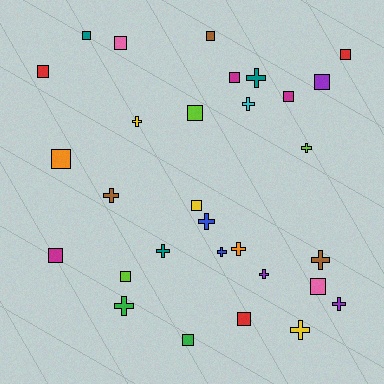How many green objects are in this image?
There are 2 green objects.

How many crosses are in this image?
There are 14 crosses.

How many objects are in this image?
There are 30 objects.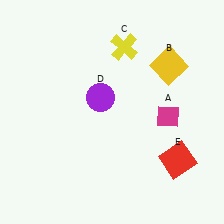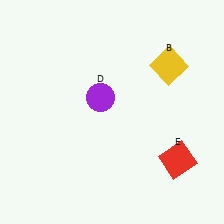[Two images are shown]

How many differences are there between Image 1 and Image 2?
There are 2 differences between the two images.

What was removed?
The magenta diamond (A), the yellow cross (C) were removed in Image 2.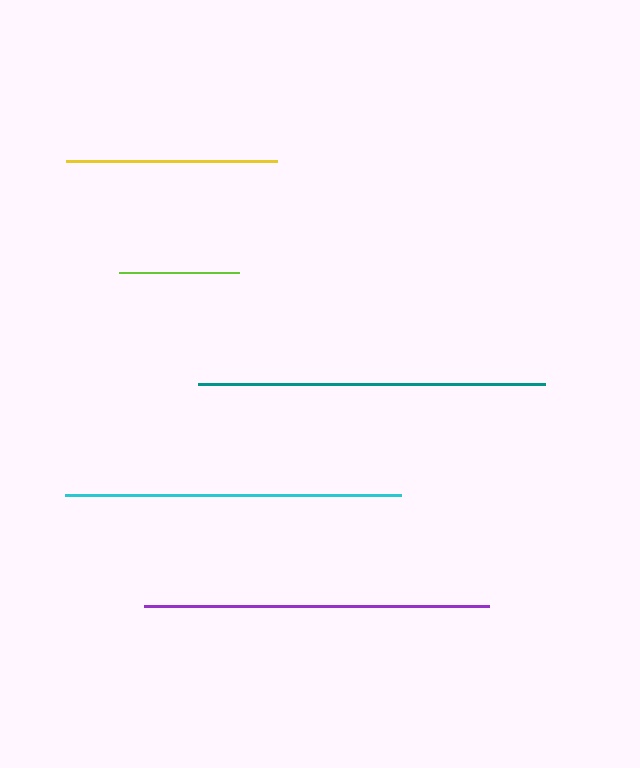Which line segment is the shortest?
The lime line is the shortest at approximately 120 pixels.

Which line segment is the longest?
The teal line is the longest at approximately 347 pixels.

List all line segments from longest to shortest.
From longest to shortest: teal, purple, cyan, yellow, lime.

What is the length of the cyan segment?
The cyan segment is approximately 336 pixels long.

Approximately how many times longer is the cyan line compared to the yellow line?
The cyan line is approximately 1.6 times the length of the yellow line.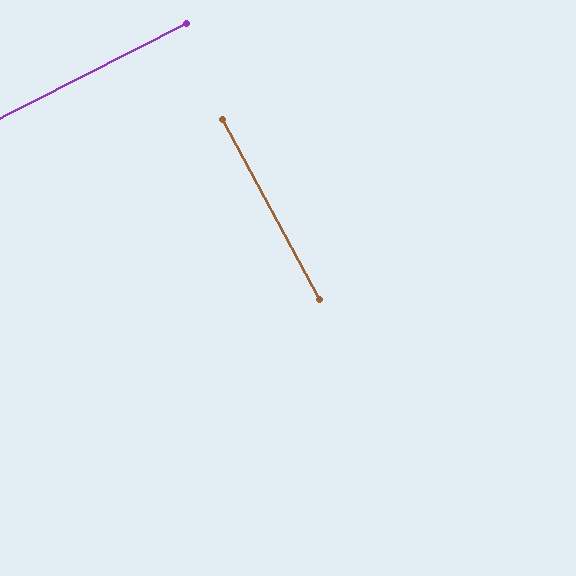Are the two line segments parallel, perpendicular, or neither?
Perpendicular — they meet at approximately 89°.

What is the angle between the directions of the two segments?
Approximately 89 degrees.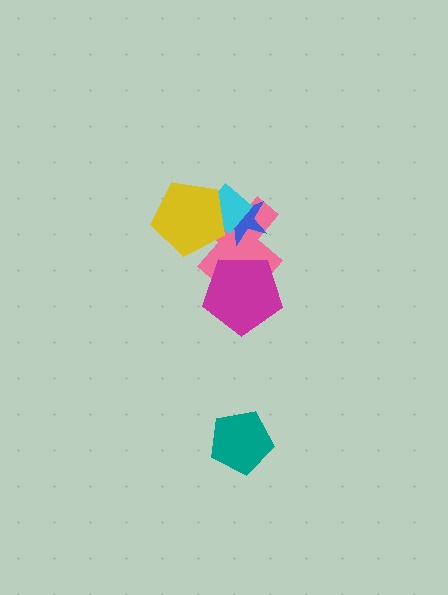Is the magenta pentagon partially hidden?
No, no other shape covers it.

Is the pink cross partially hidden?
Yes, it is partially covered by another shape.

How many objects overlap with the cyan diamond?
3 objects overlap with the cyan diamond.